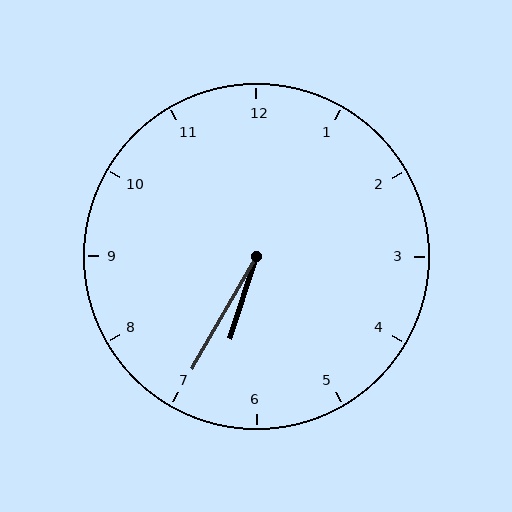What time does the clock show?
6:35.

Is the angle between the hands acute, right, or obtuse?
It is acute.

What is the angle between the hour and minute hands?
Approximately 12 degrees.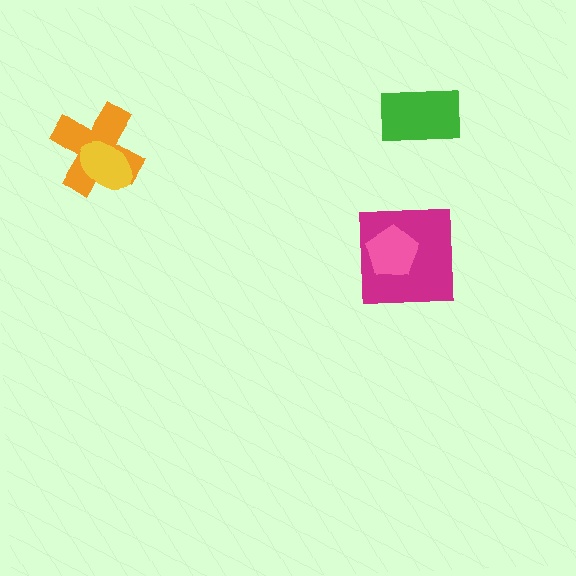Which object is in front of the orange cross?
The yellow ellipse is in front of the orange cross.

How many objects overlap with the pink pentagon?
1 object overlaps with the pink pentagon.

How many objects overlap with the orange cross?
1 object overlaps with the orange cross.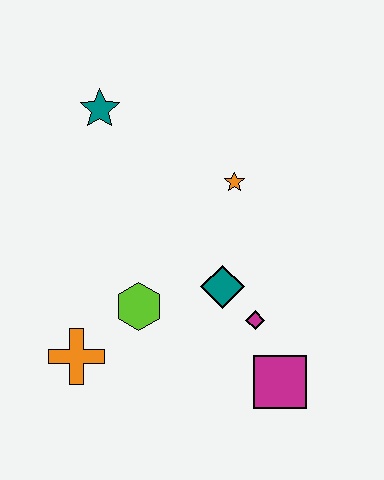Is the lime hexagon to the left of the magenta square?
Yes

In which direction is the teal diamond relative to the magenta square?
The teal diamond is above the magenta square.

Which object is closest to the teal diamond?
The magenta diamond is closest to the teal diamond.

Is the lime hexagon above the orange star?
No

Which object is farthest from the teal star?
The magenta square is farthest from the teal star.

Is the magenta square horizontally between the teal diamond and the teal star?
No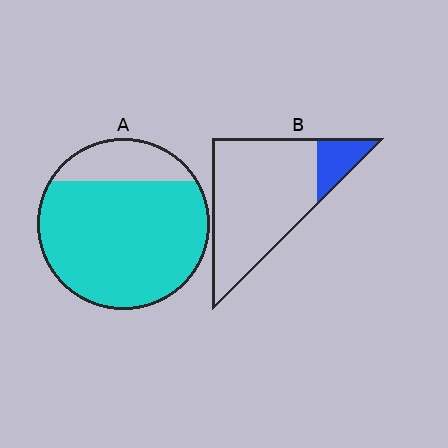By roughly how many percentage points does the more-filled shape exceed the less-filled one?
By roughly 65 percentage points (A over B).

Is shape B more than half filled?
No.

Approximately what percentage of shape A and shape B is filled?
A is approximately 80% and B is approximately 15%.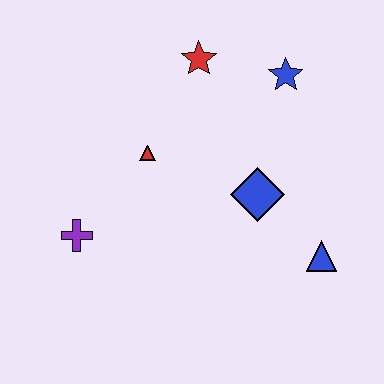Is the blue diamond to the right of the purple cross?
Yes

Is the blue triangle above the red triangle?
No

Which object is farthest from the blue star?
The purple cross is farthest from the blue star.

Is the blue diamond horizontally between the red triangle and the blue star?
Yes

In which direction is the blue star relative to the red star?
The blue star is to the right of the red star.